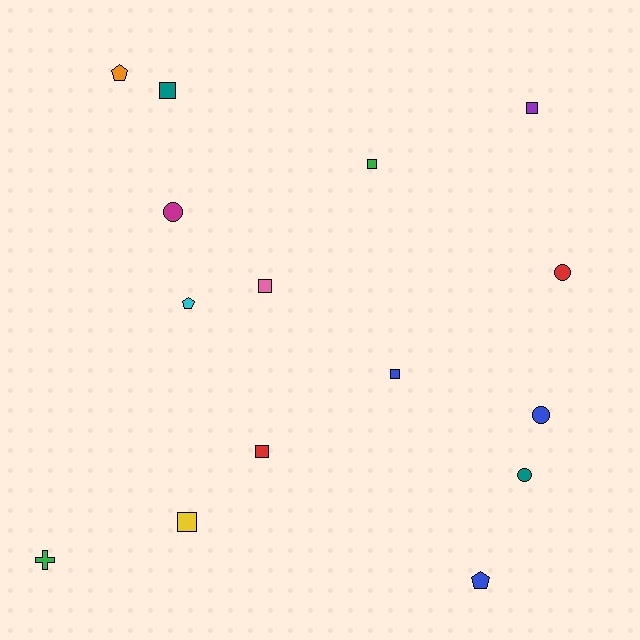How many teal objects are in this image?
There are 2 teal objects.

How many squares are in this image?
There are 7 squares.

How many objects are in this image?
There are 15 objects.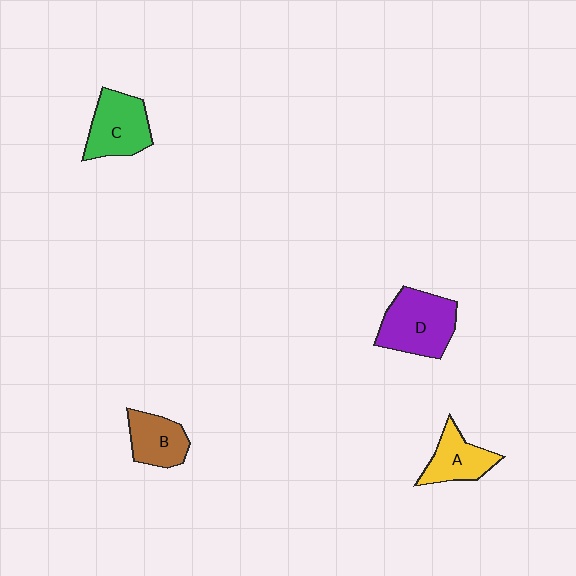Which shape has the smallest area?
Shape B (brown).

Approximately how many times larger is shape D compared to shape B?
Approximately 1.5 times.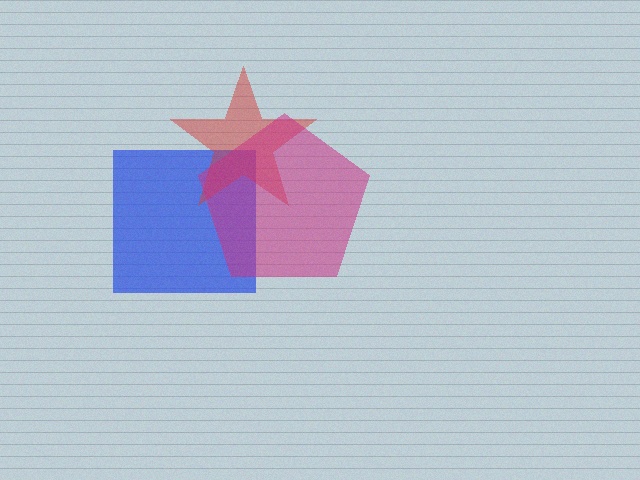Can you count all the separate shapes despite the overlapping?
Yes, there are 3 separate shapes.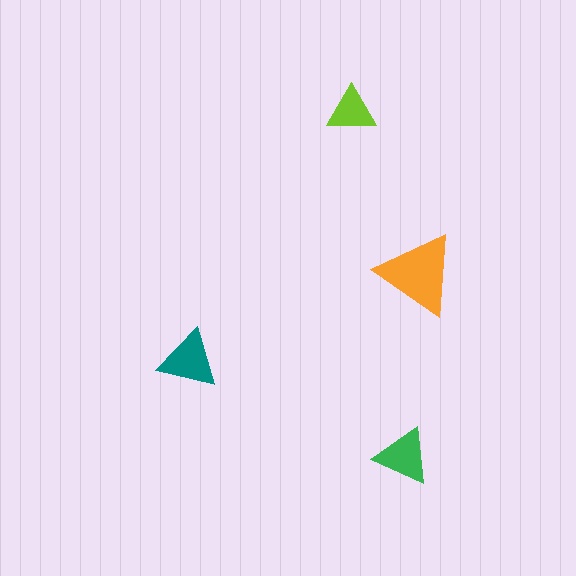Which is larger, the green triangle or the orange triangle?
The orange one.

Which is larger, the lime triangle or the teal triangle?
The teal one.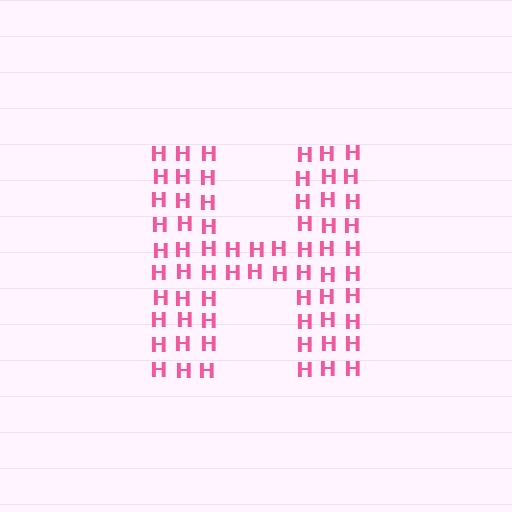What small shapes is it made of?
It is made of small letter H's.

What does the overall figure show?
The overall figure shows the letter H.